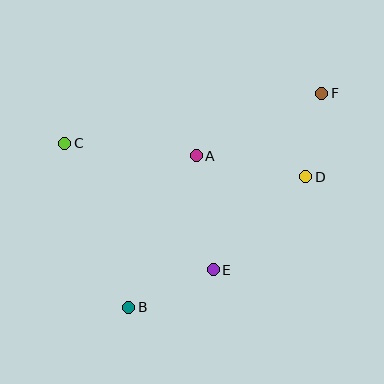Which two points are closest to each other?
Points D and F are closest to each other.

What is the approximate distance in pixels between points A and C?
The distance between A and C is approximately 132 pixels.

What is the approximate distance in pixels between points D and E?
The distance between D and E is approximately 131 pixels.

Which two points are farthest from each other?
Points B and F are farthest from each other.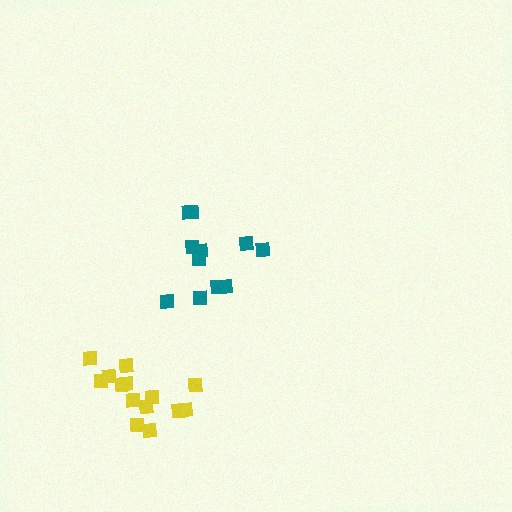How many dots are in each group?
Group 1: 11 dots, Group 2: 14 dots (25 total).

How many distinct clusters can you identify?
There are 2 distinct clusters.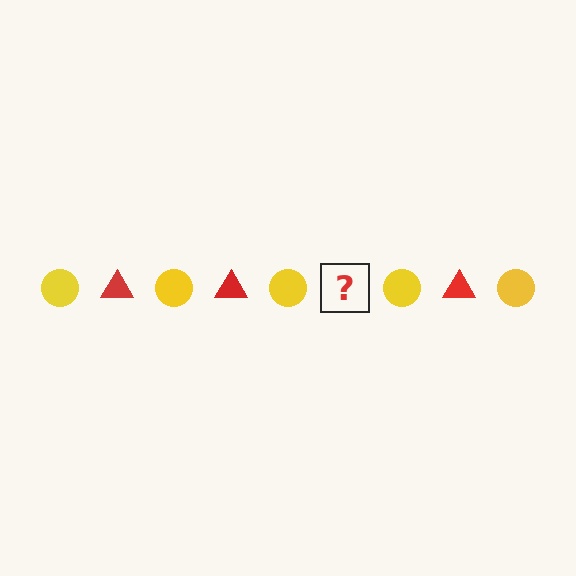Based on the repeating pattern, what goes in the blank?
The blank should be a red triangle.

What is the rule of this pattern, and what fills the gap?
The rule is that the pattern alternates between yellow circle and red triangle. The gap should be filled with a red triangle.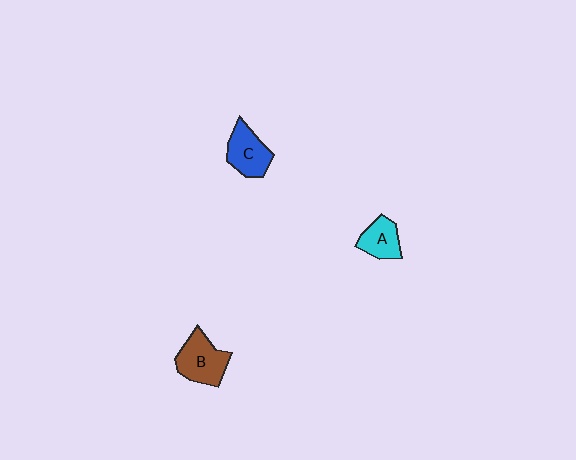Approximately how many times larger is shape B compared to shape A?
Approximately 1.5 times.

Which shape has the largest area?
Shape B (brown).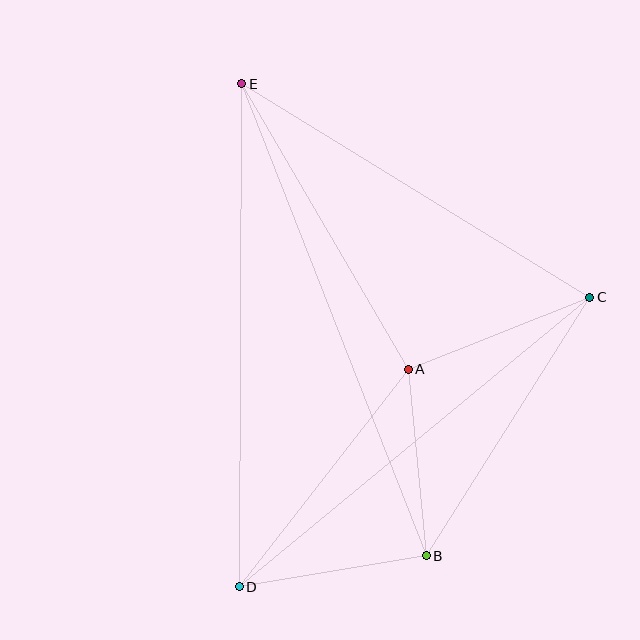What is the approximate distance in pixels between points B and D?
The distance between B and D is approximately 190 pixels.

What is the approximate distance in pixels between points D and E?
The distance between D and E is approximately 503 pixels.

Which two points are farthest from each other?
Points B and E are farthest from each other.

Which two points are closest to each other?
Points A and B are closest to each other.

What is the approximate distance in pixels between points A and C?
The distance between A and C is approximately 195 pixels.